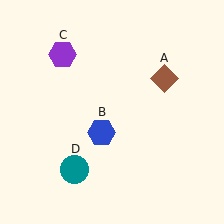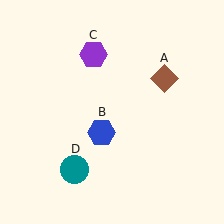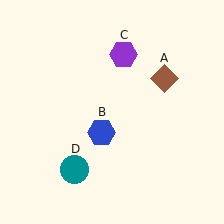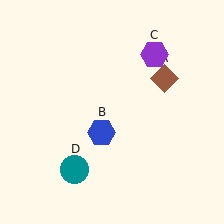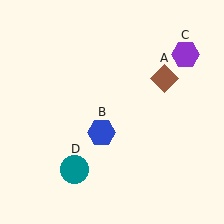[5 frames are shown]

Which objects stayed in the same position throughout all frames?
Brown diamond (object A) and blue hexagon (object B) and teal circle (object D) remained stationary.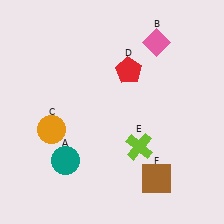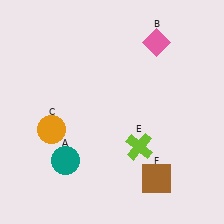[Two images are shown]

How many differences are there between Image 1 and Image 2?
There is 1 difference between the two images.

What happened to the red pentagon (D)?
The red pentagon (D) was removed in Image 2. It was in the top-right area of Image 1.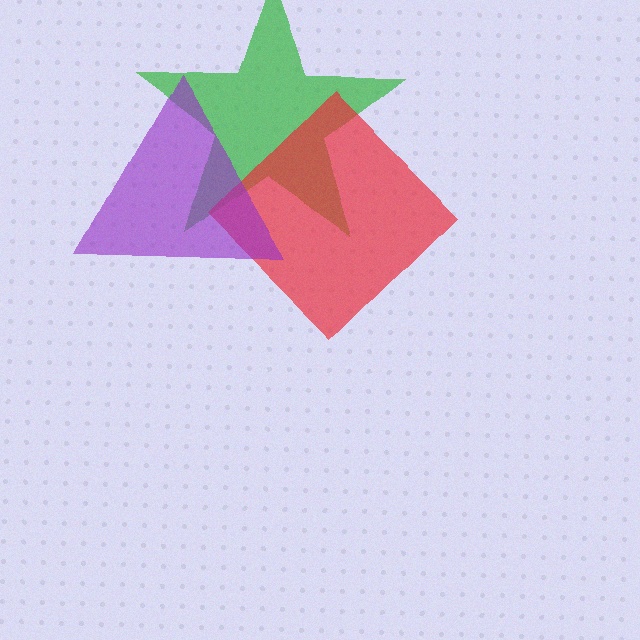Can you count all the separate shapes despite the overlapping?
Yes, there are 3 separate shapes.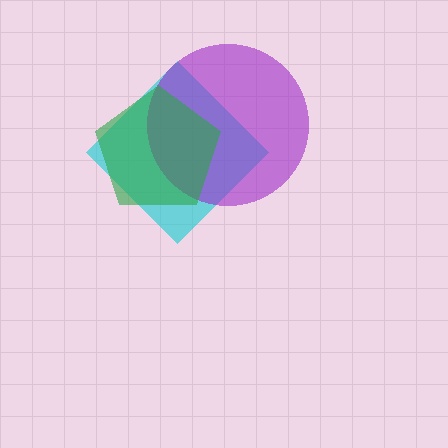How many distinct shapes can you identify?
There are 3 distinct shapes: a cyan diamond, a purple circle, a green pentagon.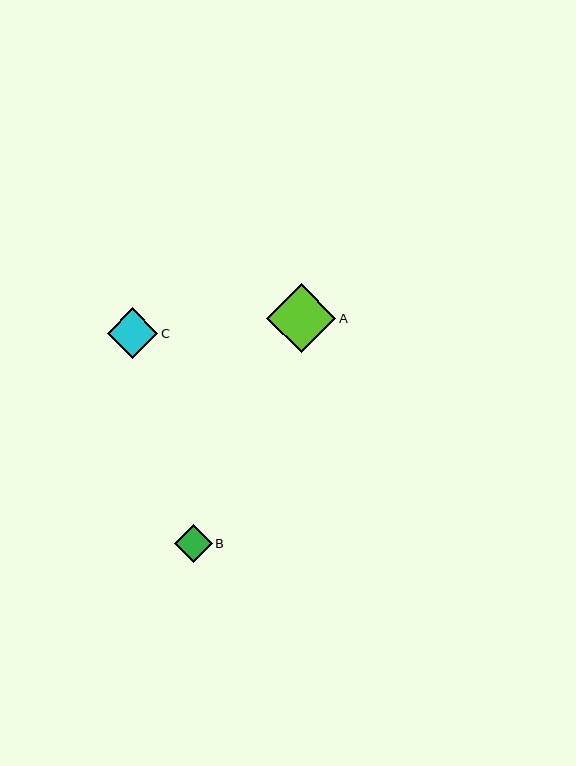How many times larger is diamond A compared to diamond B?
Diamond A is approximately 1.9 times the size of diamond B.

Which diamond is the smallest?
Diamond B is the smallest with a size of approximately 38 pixels.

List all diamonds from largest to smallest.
From largest to smallest: A, C, B.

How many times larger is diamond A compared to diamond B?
Diamond A is approximately 1.9 times the size of diamond B.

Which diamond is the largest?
Diamond A is the largest with a size of approximately 70 pixels.